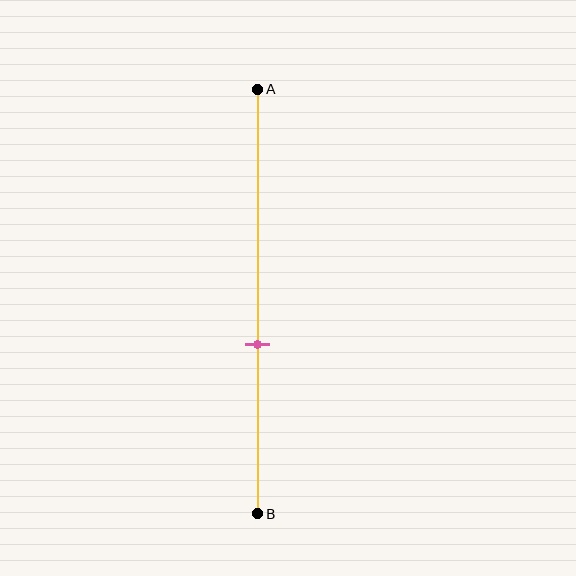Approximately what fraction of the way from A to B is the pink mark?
The pink mark is approximately 60% of the way from A to B.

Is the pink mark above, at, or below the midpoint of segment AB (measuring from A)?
The pink mark is below the midpoint of segment AB.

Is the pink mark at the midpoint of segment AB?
No, the mark is at about 60% from A, not at the 50% midpoint.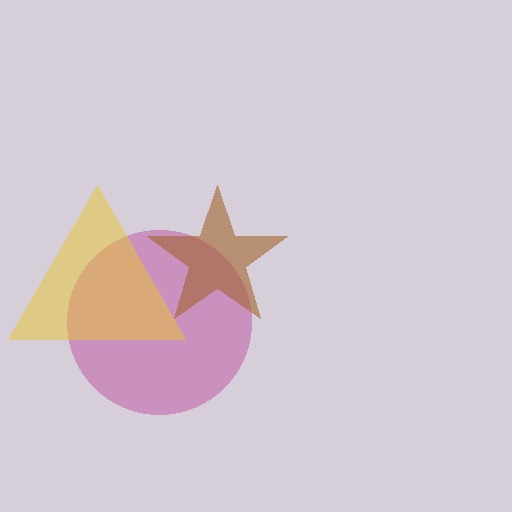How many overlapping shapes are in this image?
There are 3 overlapping shapes in the image.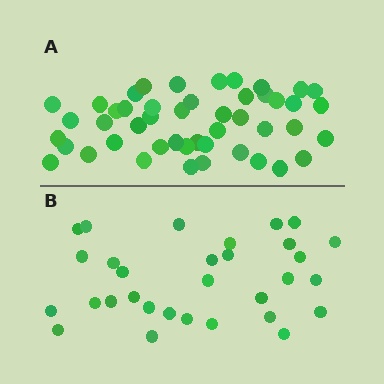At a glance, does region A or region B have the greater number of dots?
Region A (the top region) has more dots.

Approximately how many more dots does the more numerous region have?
Region A has approximately 15 more dots than region B.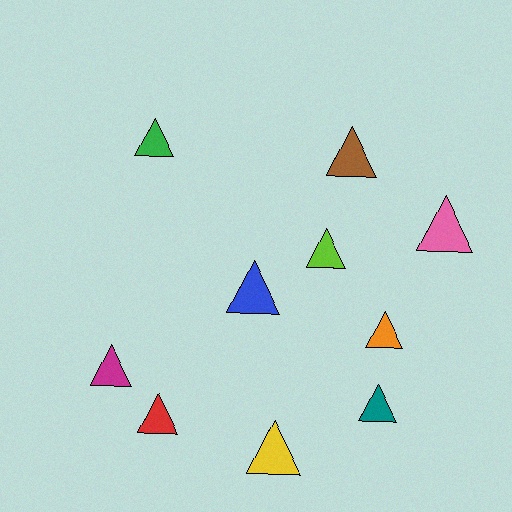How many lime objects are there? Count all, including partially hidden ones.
There is 1 lime object.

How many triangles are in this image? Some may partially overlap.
There are 10 triangles.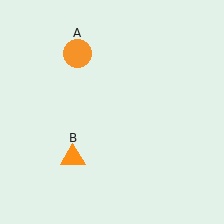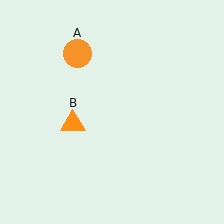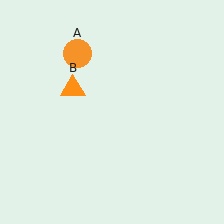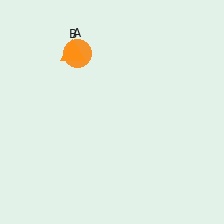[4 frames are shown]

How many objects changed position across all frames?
1 object changed position: orange triangle (object B).